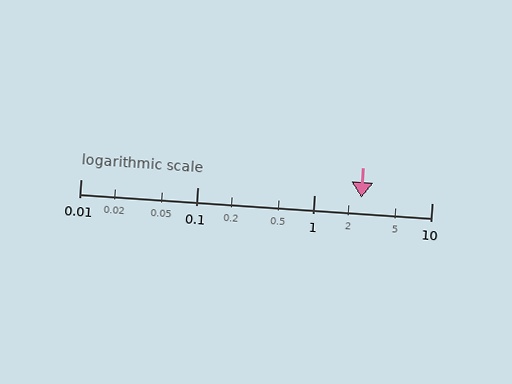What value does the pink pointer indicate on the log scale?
The pointer indicates approximately 2.5.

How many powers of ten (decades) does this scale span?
The scale spans 3 decades, from 0.01 to 10.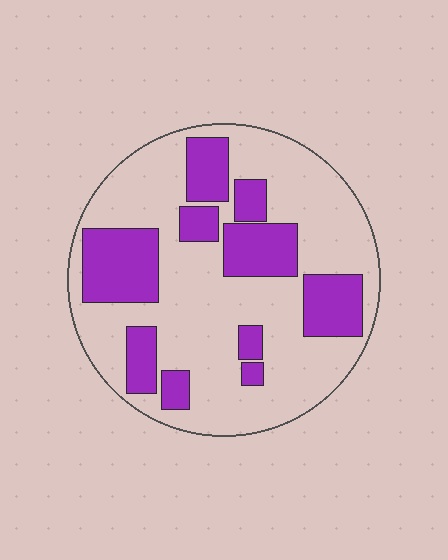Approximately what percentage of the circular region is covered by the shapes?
Approximately 30%.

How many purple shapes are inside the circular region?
10.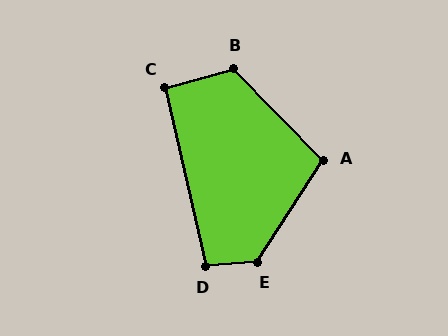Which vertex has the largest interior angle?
E, at approximately 128 degrees.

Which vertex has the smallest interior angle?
C, at approximately 93 degrees.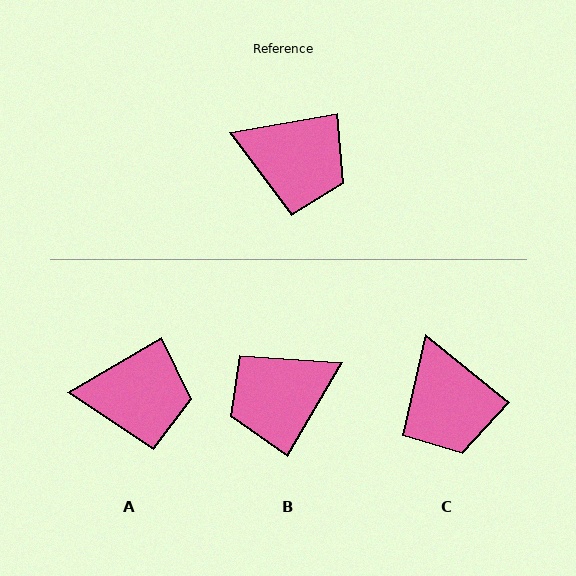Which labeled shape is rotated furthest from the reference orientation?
B, about 130 degrees away.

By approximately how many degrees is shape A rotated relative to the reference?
Approximately 20 degrees counter-clockwise.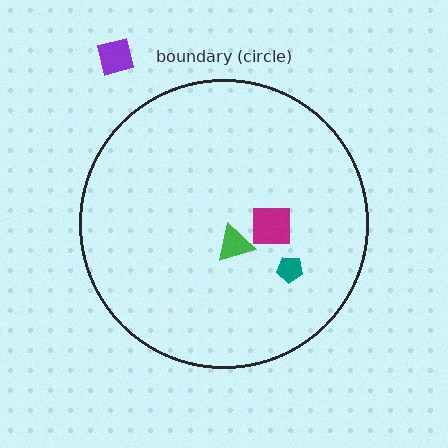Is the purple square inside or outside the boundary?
Outside.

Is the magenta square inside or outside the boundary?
Inside.